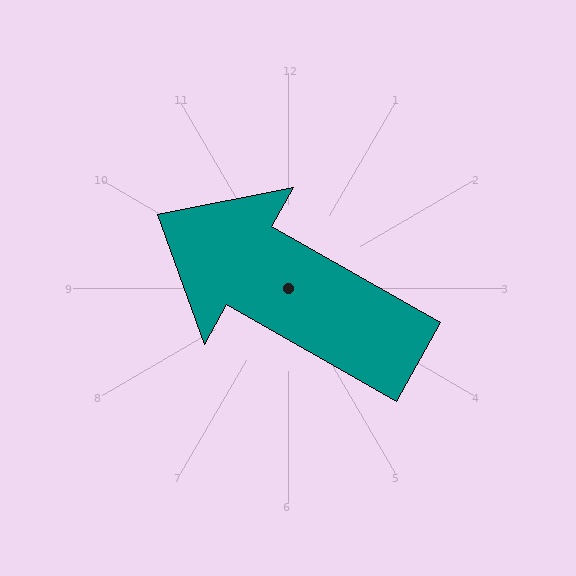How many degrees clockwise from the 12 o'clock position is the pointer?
Approximately 300 degrees.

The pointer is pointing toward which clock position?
Roughly 10 o'clock.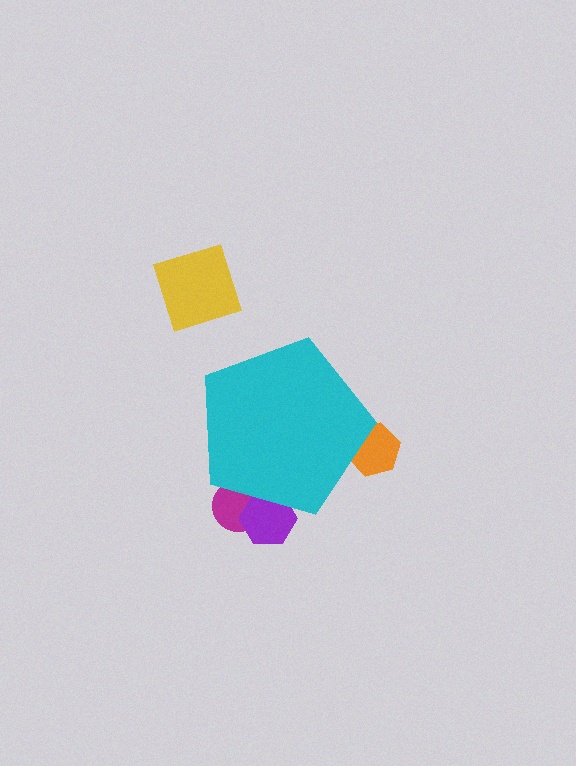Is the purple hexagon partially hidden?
Yes, the purple hexagon is partially hidden behind the cyan pentagon.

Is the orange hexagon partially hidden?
Yes, the orange hexagon is partially hidden behind the cyan pentagon.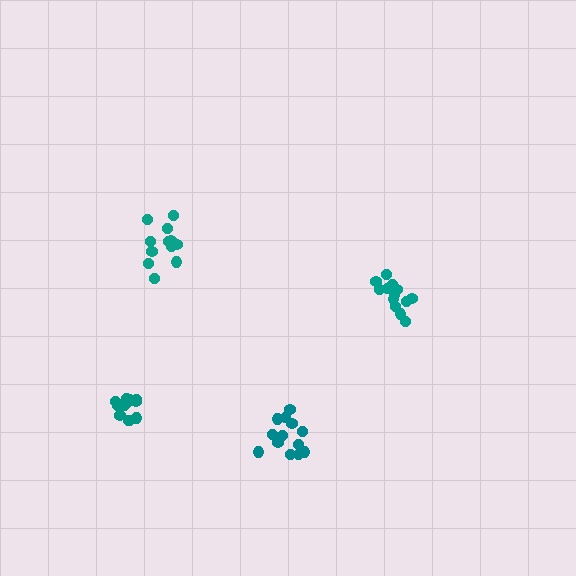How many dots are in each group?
Group 1: 13 dots, Group 2: 13 dots, Group 3: 13 dots, Group 4: 13 dots (52 total).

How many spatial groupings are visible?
There are 4 spatial groupings.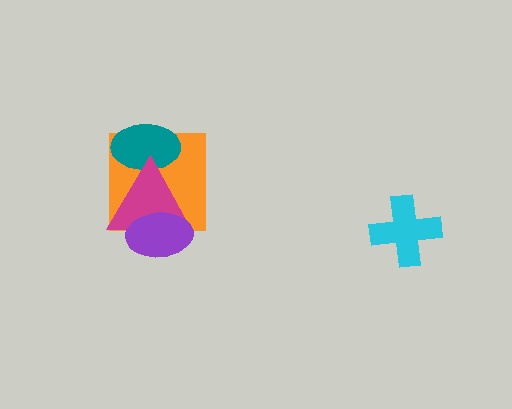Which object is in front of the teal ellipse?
The magenta triangle is in front of the teal ellipse.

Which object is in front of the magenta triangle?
The purple ellipse is in front of the magenta triangle.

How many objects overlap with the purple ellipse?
2 objects overlap with the purple ellipse.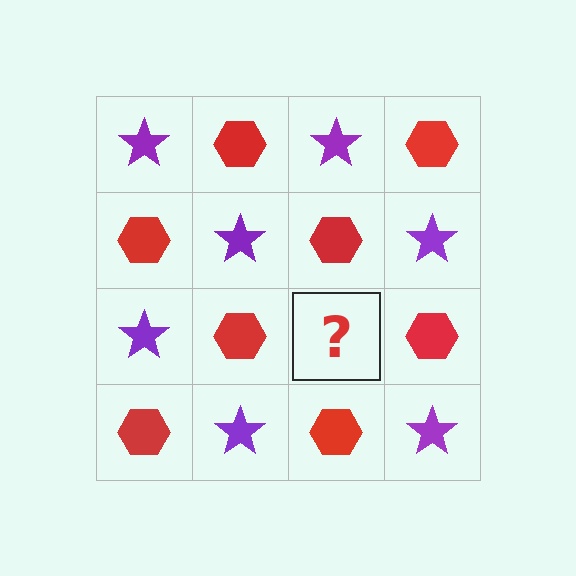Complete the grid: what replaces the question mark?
The question mark should be replaced with a purple star.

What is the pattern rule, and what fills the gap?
The rule is that it alternates purple star and red hexagon in a checkerboard pattern. The gap should be filled with a purple star.